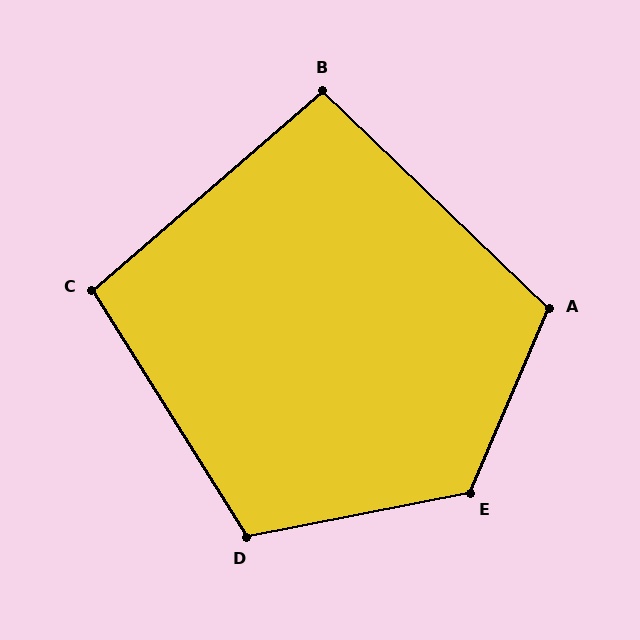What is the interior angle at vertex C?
Approximately 99 degrees (obtuse).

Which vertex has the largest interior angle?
E, at approximately 124 degrees.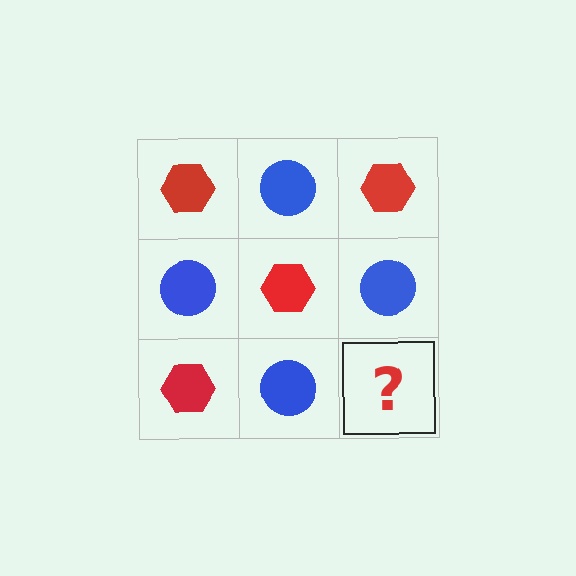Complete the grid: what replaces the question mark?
The question mark should be replaced with a red hexagon.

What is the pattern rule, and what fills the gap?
The rule is that it alternates red hexagon and blue circle in a checkerboard pattern. The gap should be filled with a red hexagon.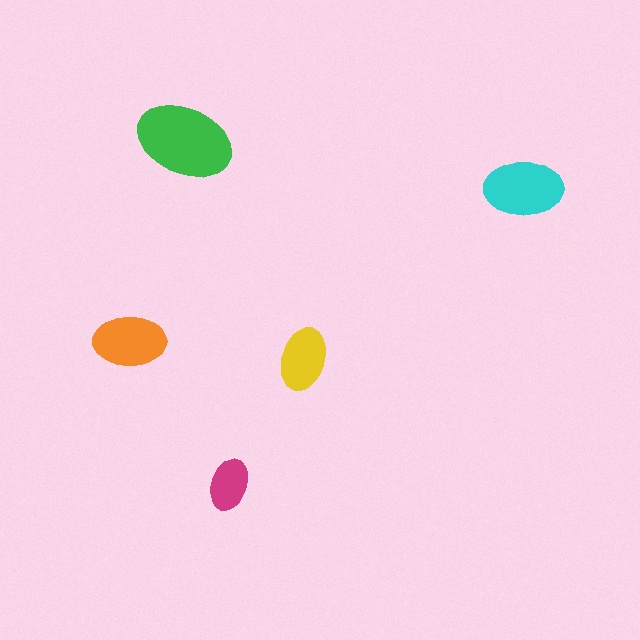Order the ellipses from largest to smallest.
the green one, the cyan one, the orange one, the yellow one, the magenta one.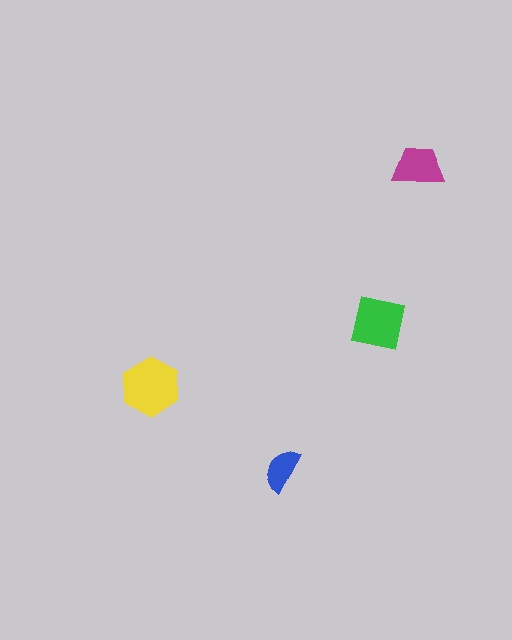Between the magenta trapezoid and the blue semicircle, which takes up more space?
The magenta trapezoid.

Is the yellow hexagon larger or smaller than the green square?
Larger.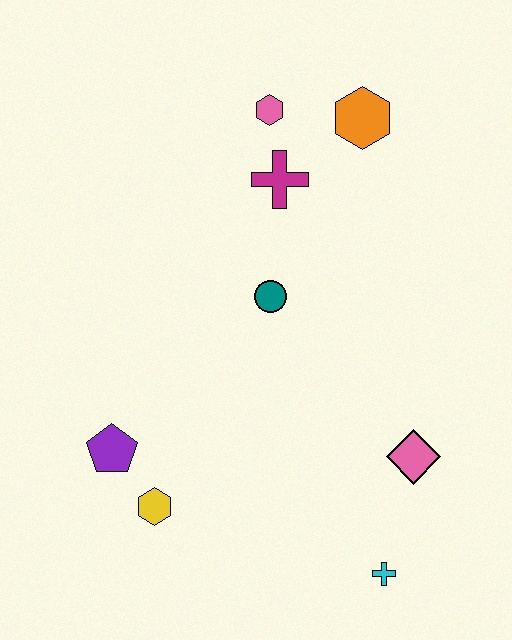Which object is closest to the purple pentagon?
The yellow hexagon is closest to the purple pentagon.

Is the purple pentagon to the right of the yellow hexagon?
No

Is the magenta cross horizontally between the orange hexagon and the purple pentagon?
Yes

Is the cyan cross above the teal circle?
No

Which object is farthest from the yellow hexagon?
The orange hexagon is farthest from the yellow hexagon.